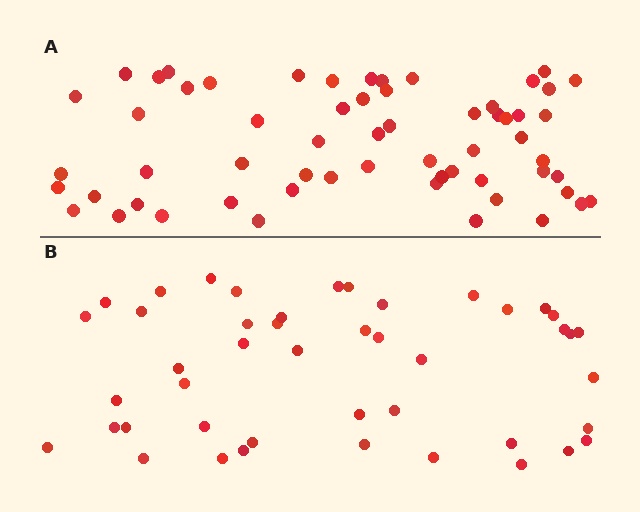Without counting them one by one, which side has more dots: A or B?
Region A (the top region) has more dots.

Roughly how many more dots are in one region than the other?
Region A has approximately 15 more dots than region B.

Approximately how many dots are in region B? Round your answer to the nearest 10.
About 40 dots. (The exact count is 45, which rounds to 40.)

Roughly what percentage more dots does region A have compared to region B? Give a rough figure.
About 35% more.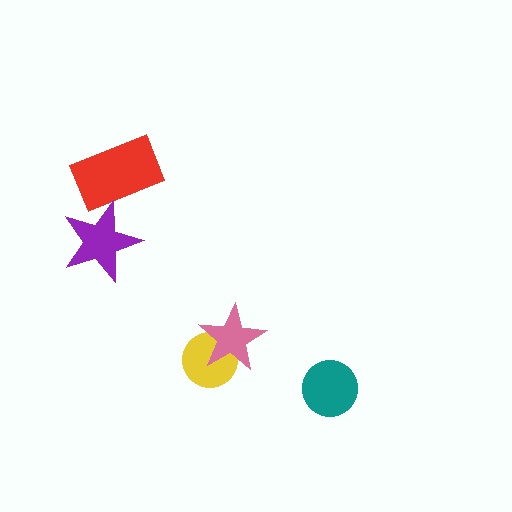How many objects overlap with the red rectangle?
1 object overlaps with the red rectangle.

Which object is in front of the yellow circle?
The pink star is in front of the yellow circle.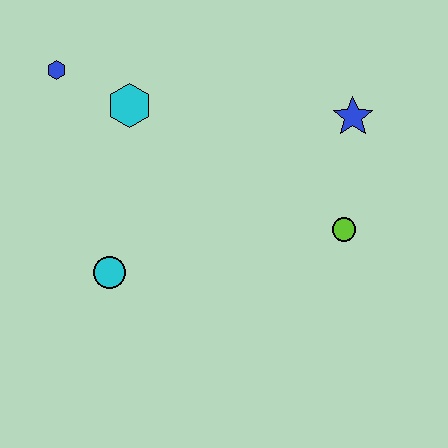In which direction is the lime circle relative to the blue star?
The lime circle is below the blue star.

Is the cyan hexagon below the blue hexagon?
Yes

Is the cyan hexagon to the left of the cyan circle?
No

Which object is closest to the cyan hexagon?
The blue hexagon is closest to the cyan hexagon.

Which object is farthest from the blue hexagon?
The lime circle is farthest from the blue hexagon.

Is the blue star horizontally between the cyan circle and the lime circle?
No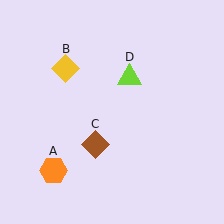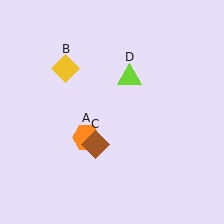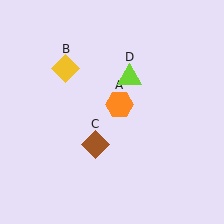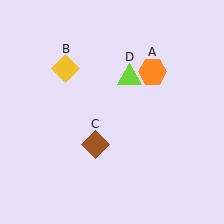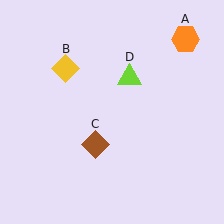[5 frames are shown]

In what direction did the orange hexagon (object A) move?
The orange hexagon (object A) moved up and to the right.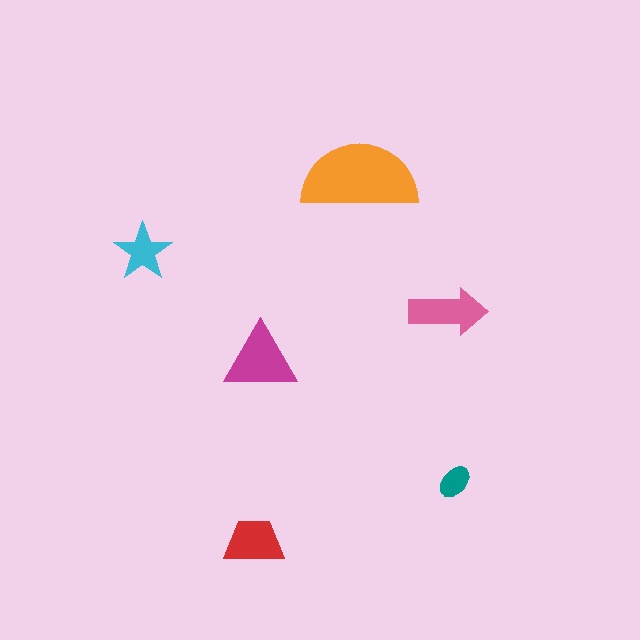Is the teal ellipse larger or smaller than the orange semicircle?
Smaller.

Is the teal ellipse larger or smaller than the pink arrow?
Smaller.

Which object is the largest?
The orange semicircle.